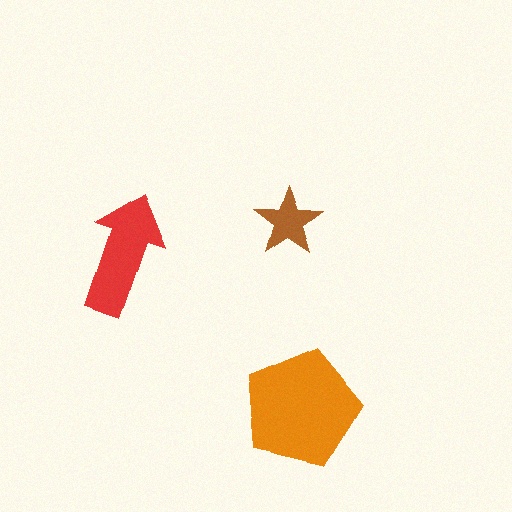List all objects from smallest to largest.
The brown star, the red arrow, the orange pentagon.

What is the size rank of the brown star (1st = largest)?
3rd.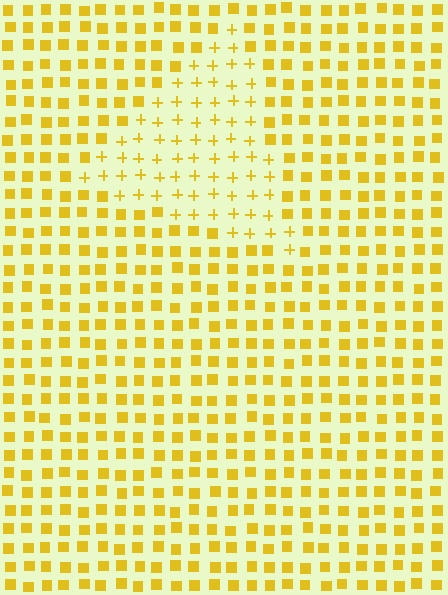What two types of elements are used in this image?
The image uses plus signs inside the triangle region and squares outside it.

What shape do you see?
I see a triangle.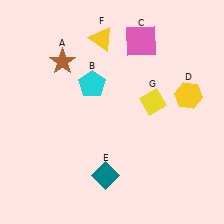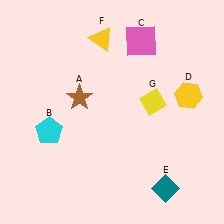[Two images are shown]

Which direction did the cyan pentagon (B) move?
The cyan pentagon (B) moved down.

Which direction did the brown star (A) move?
The brown star (A) moved down.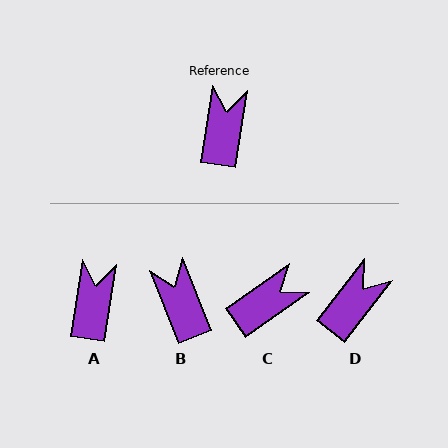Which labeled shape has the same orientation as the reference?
A.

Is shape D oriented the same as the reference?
No, it is off by about 28 degrees.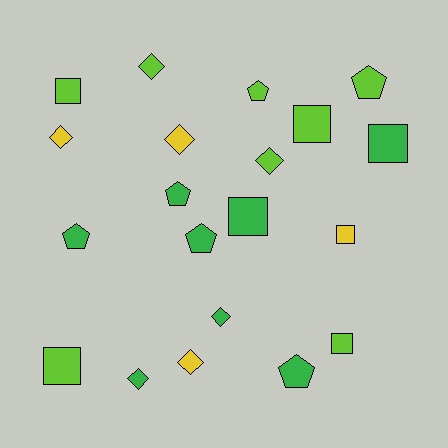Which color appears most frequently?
Lime, with 8 objects.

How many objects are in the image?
There are 20 objects.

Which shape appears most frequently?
Diamond, with 7 objects.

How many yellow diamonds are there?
There are 3 yellow diamonds.